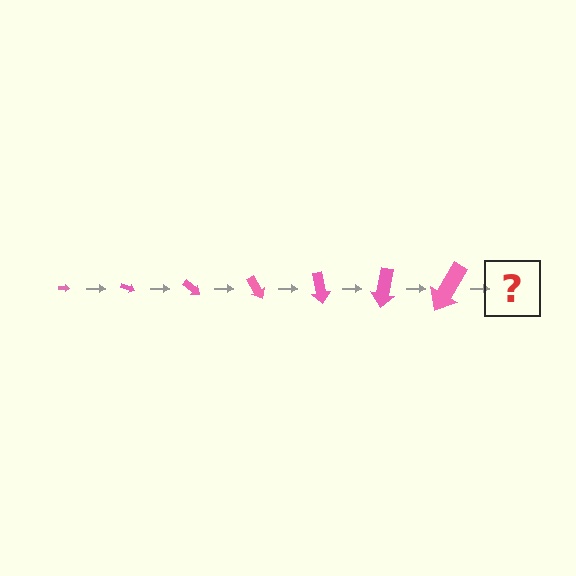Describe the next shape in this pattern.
It should be an arrow, larger than the previous one and rotated 140 degrees from the start.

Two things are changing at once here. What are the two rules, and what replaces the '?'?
The two rules are that the arrow grows larger each step and it rotates 20 degrees each step. The '?' should be an arrow, larger than the previous one and rotated 140 degrees from the start.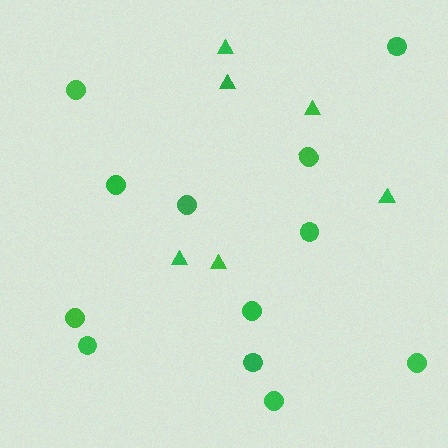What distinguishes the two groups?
There are 2 groups: one group of triangles (6) and one group of circles (12).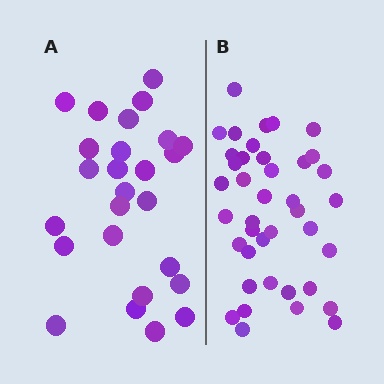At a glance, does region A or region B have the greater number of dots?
Region B (the right region) has more dots.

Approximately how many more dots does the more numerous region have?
Region B has approximately 15 more dots than region A.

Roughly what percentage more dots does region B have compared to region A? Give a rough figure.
About 55% more.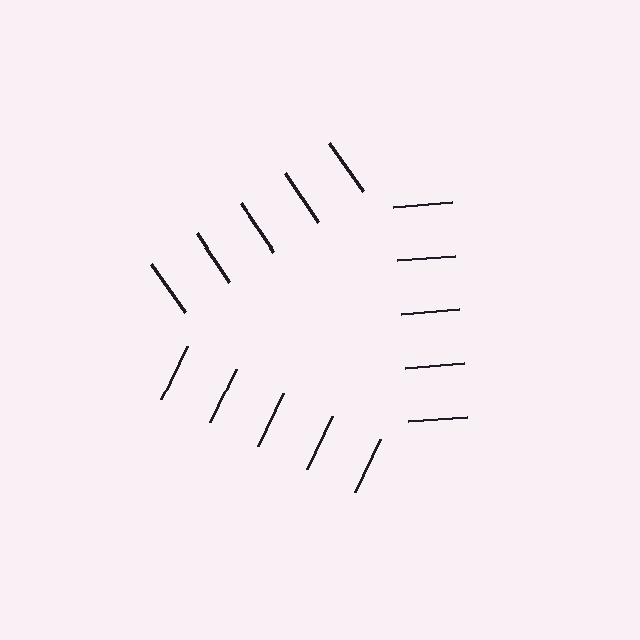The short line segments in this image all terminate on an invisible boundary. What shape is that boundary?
An illusory triangle — the line segments terminate on its edges but no continuous stroke is drawn.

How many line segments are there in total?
15 — 5 along each of the 3 edges.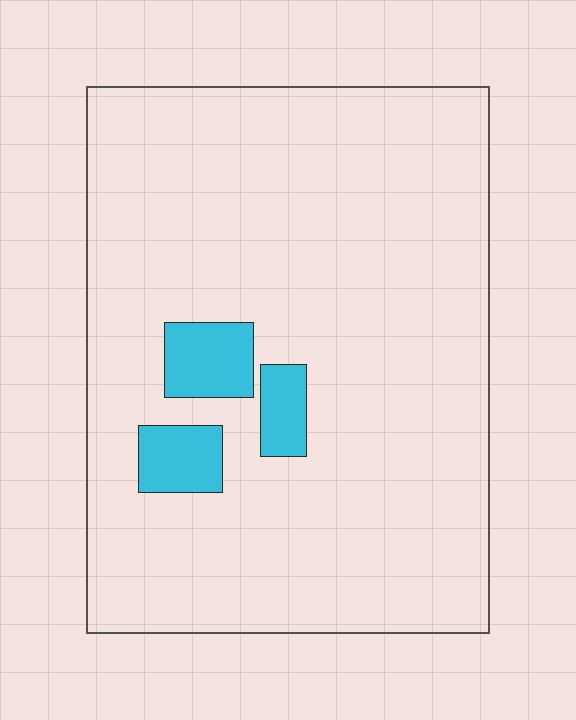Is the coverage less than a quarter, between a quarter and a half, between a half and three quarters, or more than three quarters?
Less than a quarter.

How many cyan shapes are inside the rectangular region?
3.